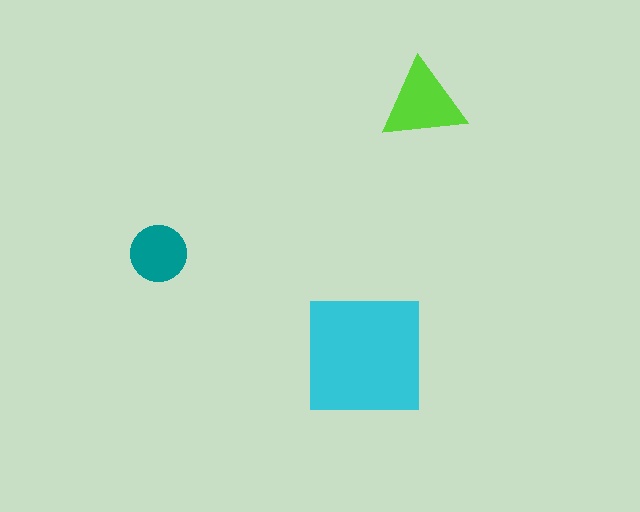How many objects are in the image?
There are 3 objects in the image.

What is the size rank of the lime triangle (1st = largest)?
2nd.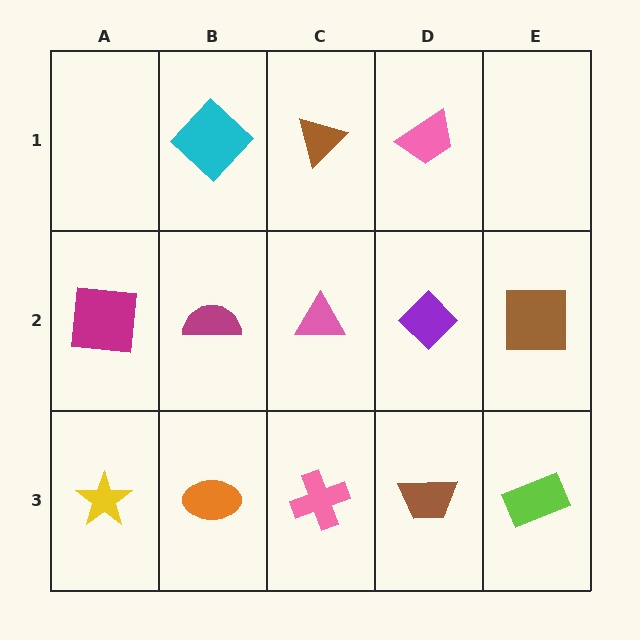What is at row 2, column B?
A magenta semicircle.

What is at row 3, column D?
A brown trapezoid.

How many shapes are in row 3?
5 shapes.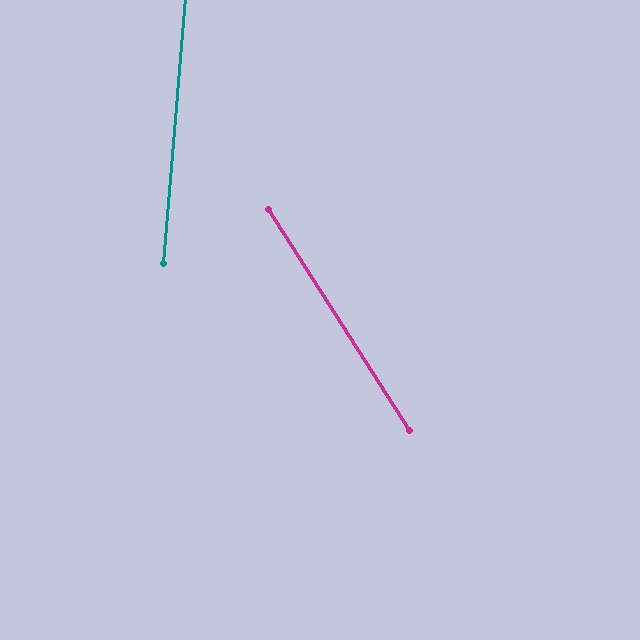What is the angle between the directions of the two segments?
Approximately 37 degrees.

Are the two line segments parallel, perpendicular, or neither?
Neither parallel nor perpendicular — they differ by about 37°.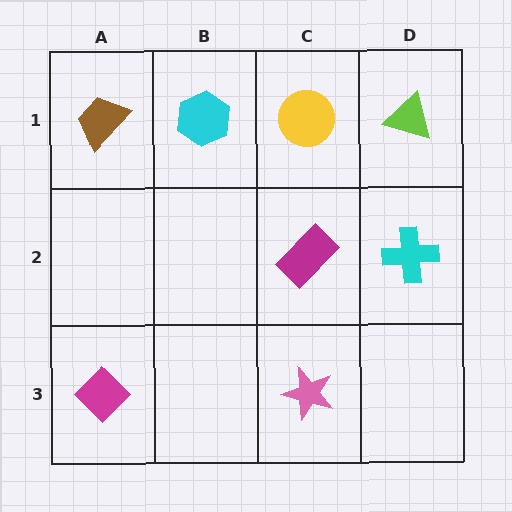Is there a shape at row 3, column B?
No, that cell is empty.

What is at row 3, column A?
A magenta diamond.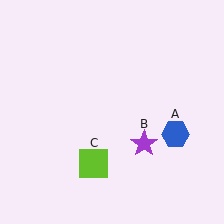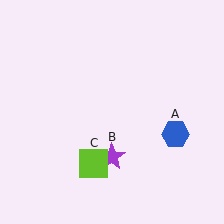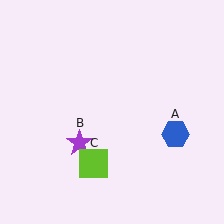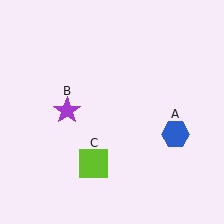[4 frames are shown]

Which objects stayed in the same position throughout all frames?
Blue hexagon (object A) and lime square (object C) remained stationary.